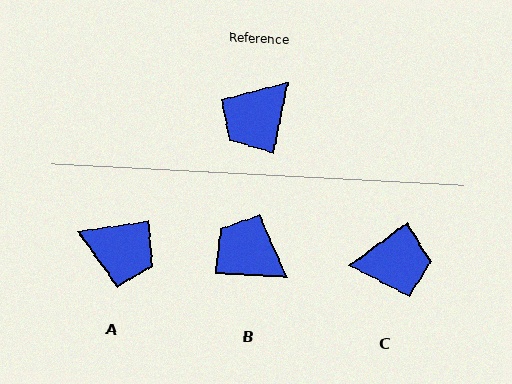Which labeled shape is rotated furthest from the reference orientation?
C, about 138 degrees away.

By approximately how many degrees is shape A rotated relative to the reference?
Approximately 111 degrees counter-clockwise.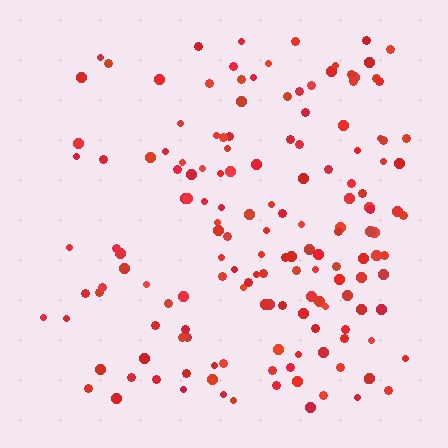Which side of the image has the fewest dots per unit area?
The left.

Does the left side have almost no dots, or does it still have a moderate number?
Still a moderate number, just noticeably fewer than the right.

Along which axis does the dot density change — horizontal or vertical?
Horizontal.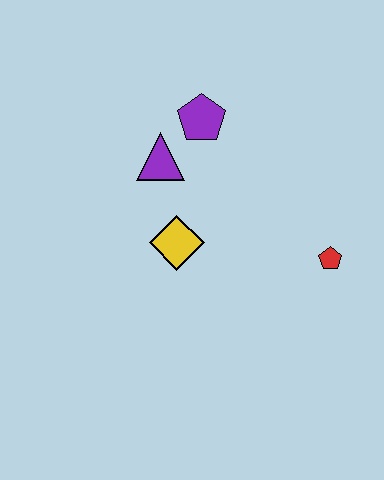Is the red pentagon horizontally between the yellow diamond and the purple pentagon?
No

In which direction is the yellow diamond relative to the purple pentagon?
The yellow diamond is below the purple pentagon.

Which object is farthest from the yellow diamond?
The red pentagon is farthest from the yellow diamond.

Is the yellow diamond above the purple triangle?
No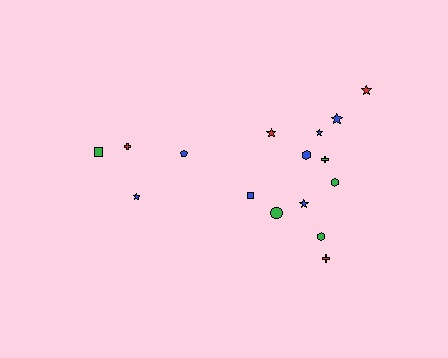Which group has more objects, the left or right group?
The right group.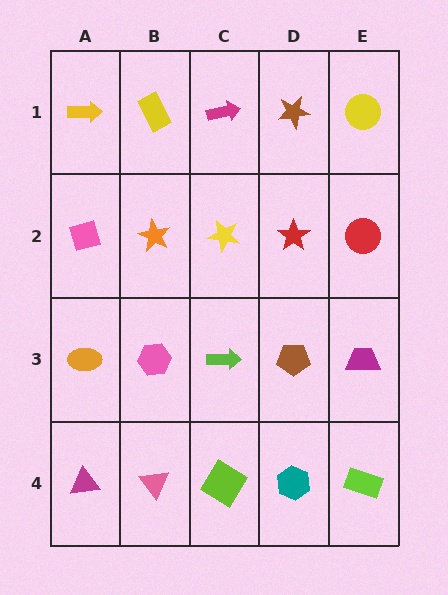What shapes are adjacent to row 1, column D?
A red star (row 2, column D), a magenta arrow (row 1, column C), a yellow circle (row 1, column E).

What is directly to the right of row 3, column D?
A magenta trapezoid.